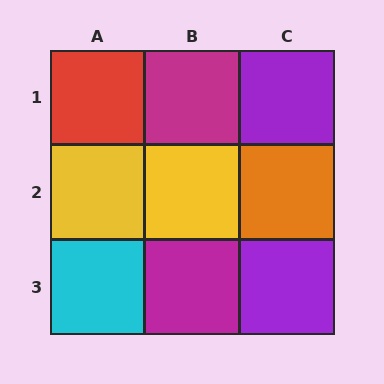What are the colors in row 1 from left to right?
Red, magenta, purple.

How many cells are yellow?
2 cells are yellow.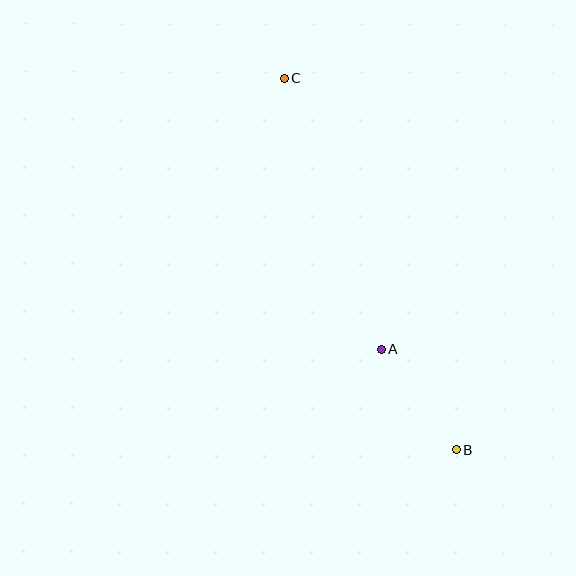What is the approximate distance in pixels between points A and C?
The distance between A and C is approximately 288 pixels.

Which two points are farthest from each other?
Points B and C are farthest from each other.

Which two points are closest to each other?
Points A and B are closest to each other.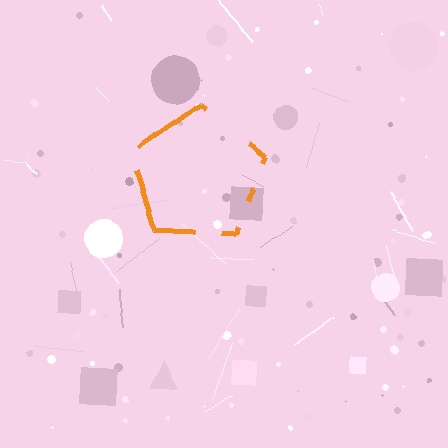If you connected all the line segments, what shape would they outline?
They would outline a pentagon.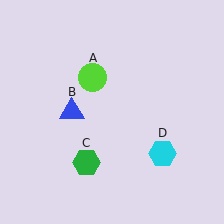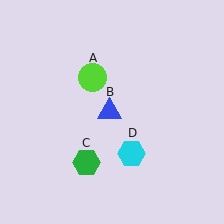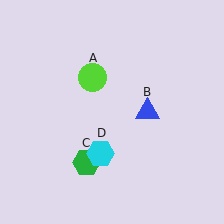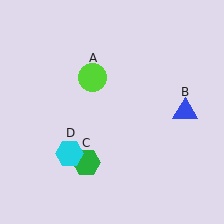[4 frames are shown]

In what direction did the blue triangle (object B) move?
The blue triangle (object B) moved right.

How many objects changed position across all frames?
2 objects changed position: blue triangle (object B), cyan hexagon (object D).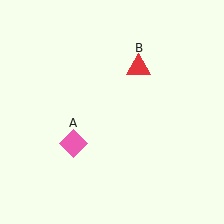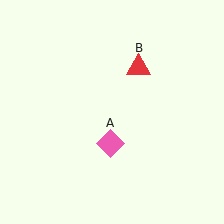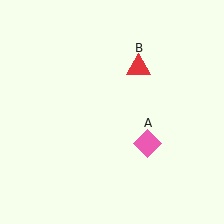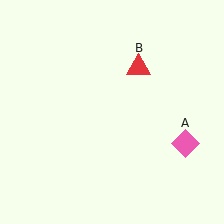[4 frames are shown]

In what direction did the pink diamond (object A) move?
The pink diamond (object A) moved right.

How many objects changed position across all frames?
1 object changed position: pink diamond (object A).